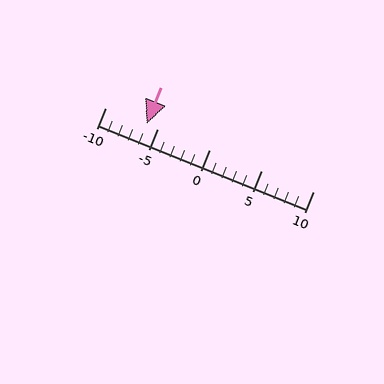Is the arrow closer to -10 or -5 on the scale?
The arrow is closer to -5.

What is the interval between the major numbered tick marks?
The major tick marks are spaced 5 units apart.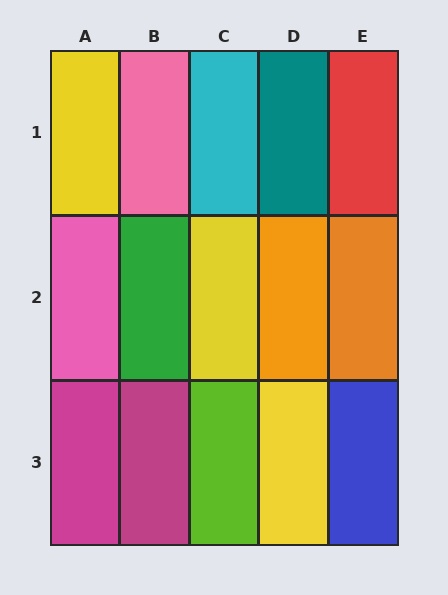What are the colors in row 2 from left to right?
Pink, green, yellow, orange, orange.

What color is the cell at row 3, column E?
Blue.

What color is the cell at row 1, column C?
Cyan.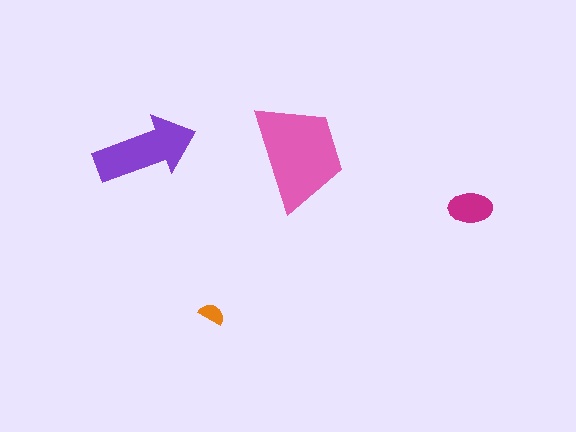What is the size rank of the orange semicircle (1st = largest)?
4th.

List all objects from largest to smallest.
The pink trapezoid, the purple arrow, the magenta ellipse, the orange semicircle.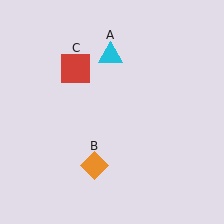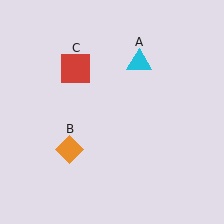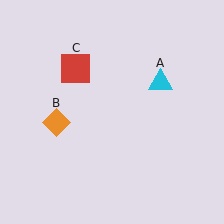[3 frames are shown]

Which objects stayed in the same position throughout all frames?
Red square (object C) remained stationary.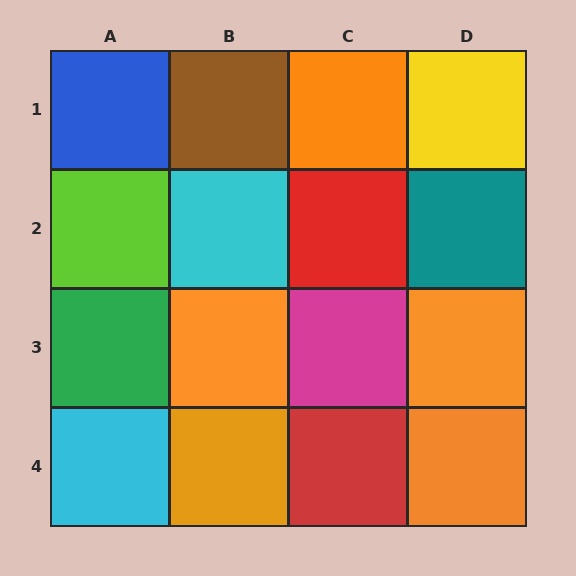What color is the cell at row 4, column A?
Cyan.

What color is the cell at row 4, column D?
Orange.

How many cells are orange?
5 cells are orange.